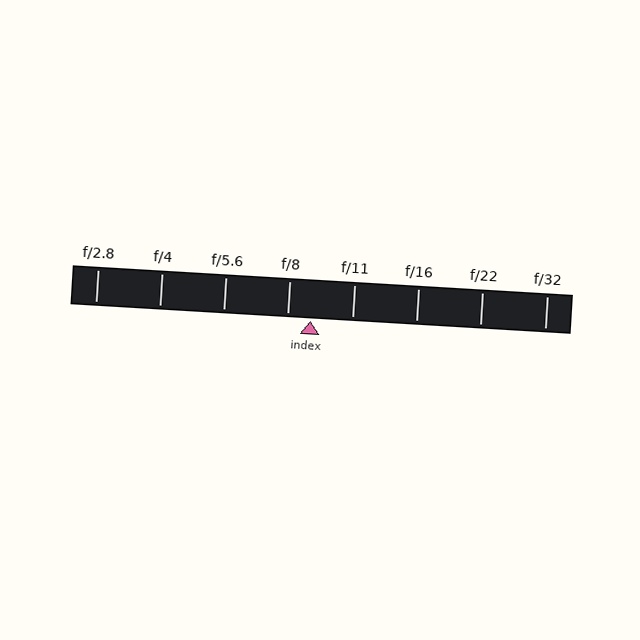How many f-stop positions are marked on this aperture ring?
There are 8 f-stop positions marked.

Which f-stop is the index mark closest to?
The index mark is closest to f/8.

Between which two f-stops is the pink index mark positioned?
The index mark is between f/8 and f/11.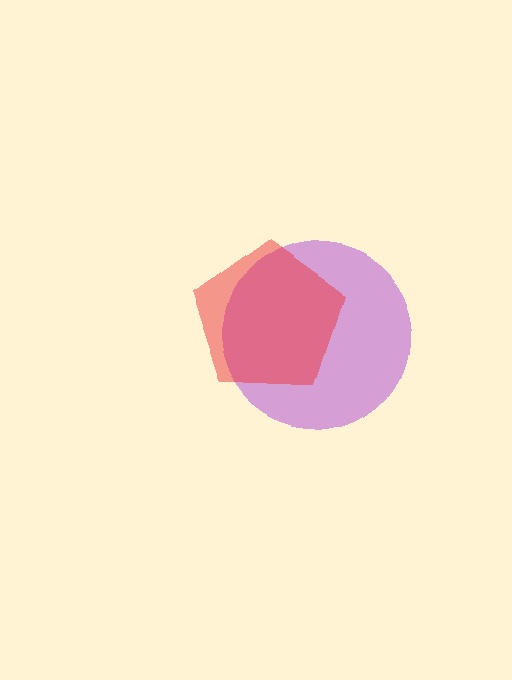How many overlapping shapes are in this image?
There are 2 overlapping shapes in the image.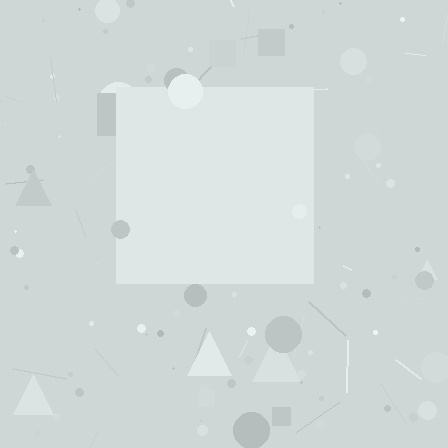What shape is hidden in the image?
A square is hidden in the image.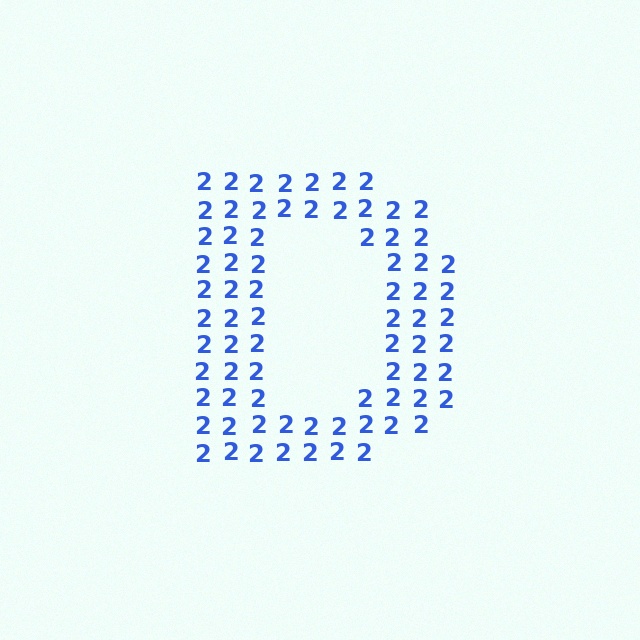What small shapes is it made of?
It is made of small digit 2's.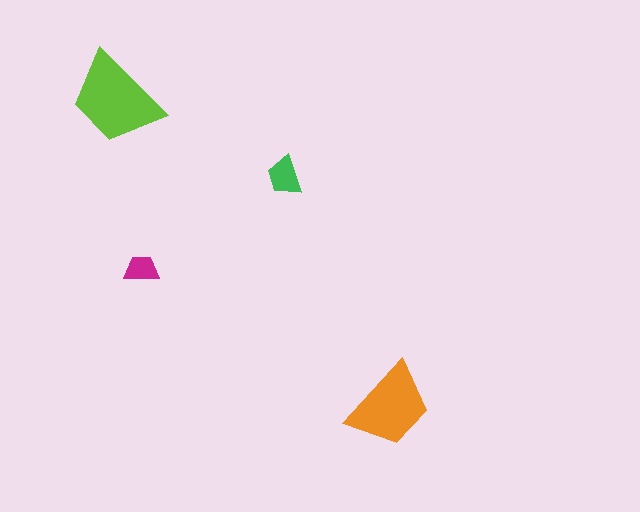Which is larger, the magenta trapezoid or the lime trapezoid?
The lime one.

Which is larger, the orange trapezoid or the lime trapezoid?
The lime one.